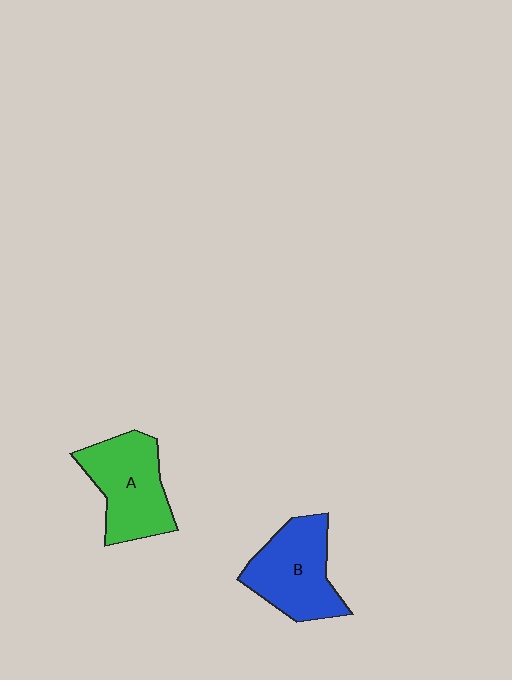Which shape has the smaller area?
Shape B (blue).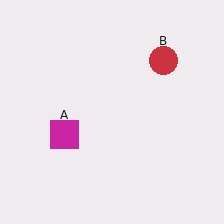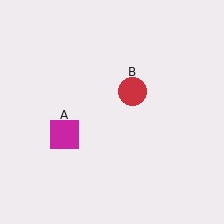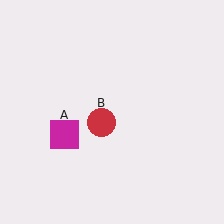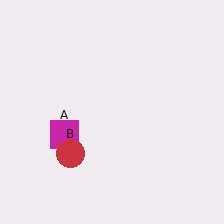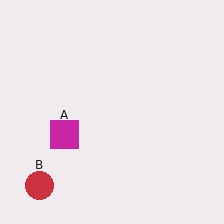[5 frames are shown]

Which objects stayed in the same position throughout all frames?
Magenta square (object A) remained stationary.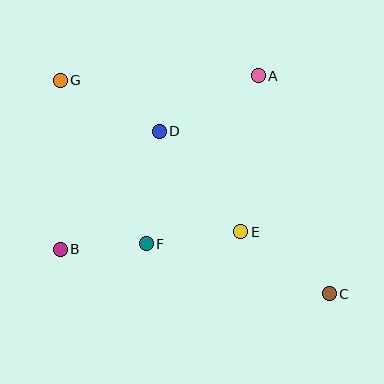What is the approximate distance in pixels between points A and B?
The distance between A and B is approximately 263 pixels.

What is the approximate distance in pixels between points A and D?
The distance between A and D is approximately 114 pixels.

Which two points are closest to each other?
Points B and F are closest to each other.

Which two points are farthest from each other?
Points C and G are farthest from each other.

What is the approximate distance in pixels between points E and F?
The distance between E and F is approximately 95 pixels.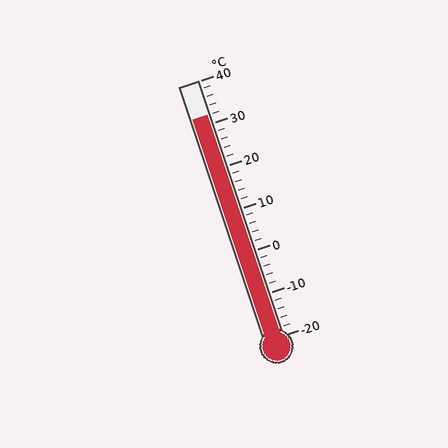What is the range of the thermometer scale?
The thermometer scale ranges from -20°C to 40°C.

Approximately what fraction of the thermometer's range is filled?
The thermometer is filled to approximately 85% of its range.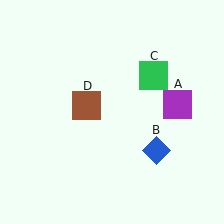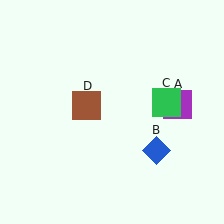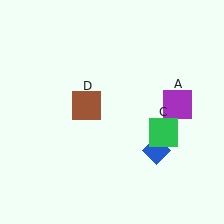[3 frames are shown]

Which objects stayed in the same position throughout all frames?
Purple square (object A) and blue diamond (object B) and brown square (object D) remained stationary.